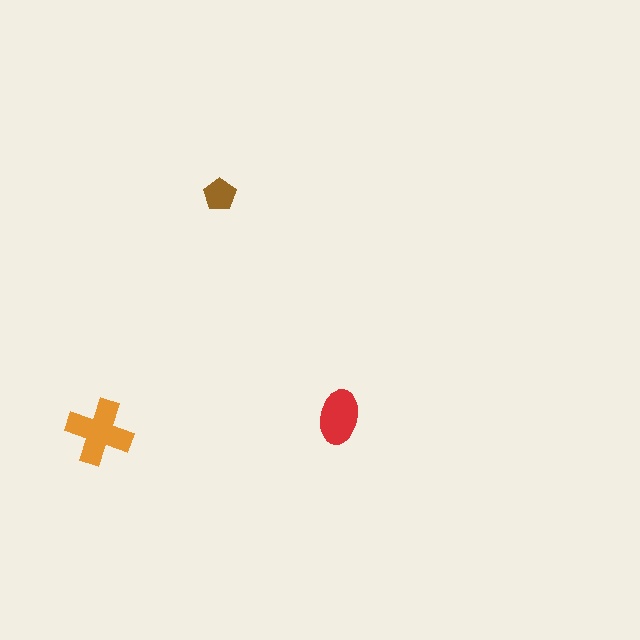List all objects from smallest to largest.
The brown pentagon, the red ellipse, the orange cross.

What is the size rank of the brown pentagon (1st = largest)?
3rd.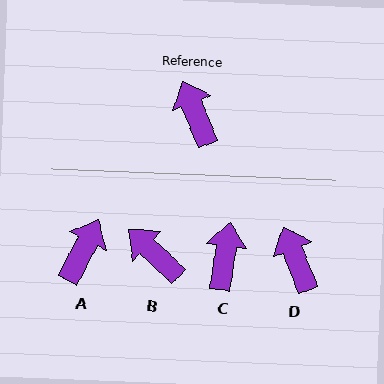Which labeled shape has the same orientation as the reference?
D.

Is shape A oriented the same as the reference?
No, it is off by about 49 degrees.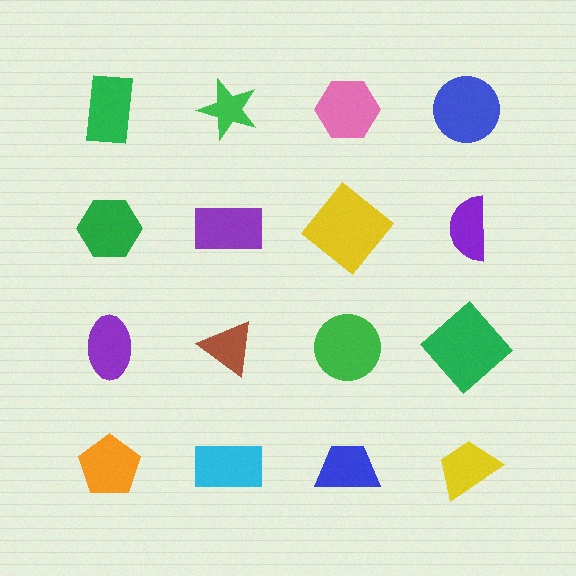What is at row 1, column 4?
A blue circle.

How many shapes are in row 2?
4 shapes.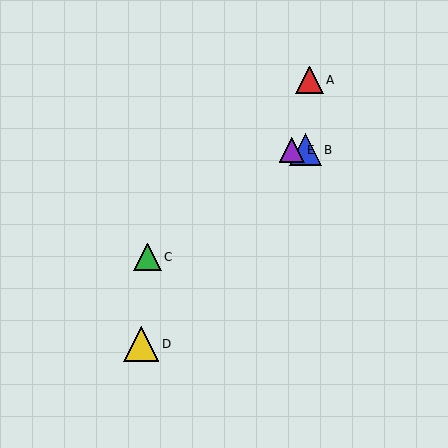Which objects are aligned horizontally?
Objects B, E are aligned horizontally.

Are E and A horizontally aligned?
No, E is at y≈150 and A is at y≈80.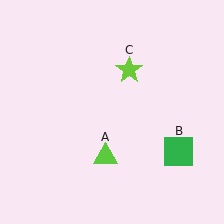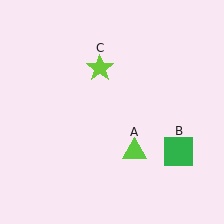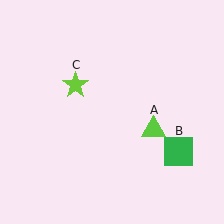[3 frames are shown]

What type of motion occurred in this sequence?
The lime triangle (object A), lime star (object C) rotated counterclockwise around the center of the scene.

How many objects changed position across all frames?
2 objects changed position: lime triangle (object A), lime star (object C).